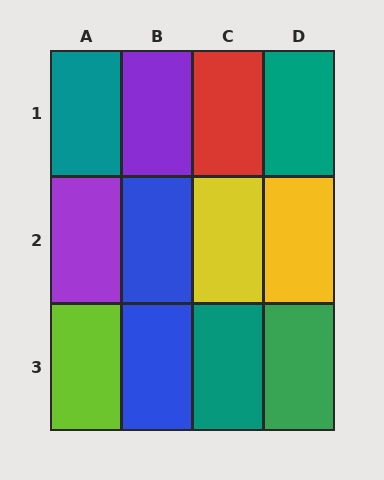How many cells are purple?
2 cells are purple.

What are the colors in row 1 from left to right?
Teal, purple, red, teal.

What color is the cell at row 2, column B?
Blue.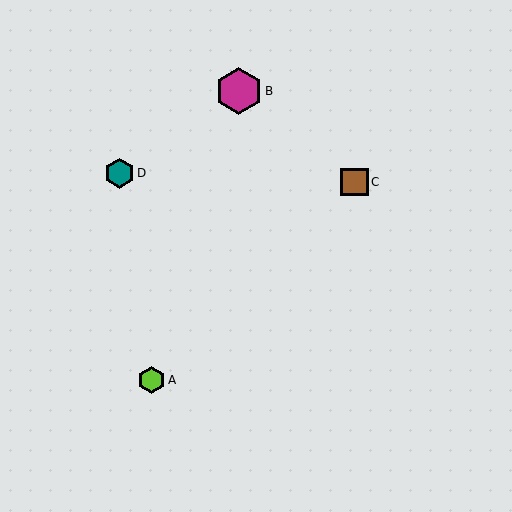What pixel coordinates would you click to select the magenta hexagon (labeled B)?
Click at (239, 91) to select the magenta hexagon B.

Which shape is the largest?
The magenta hexagon (labeled B) is the largest.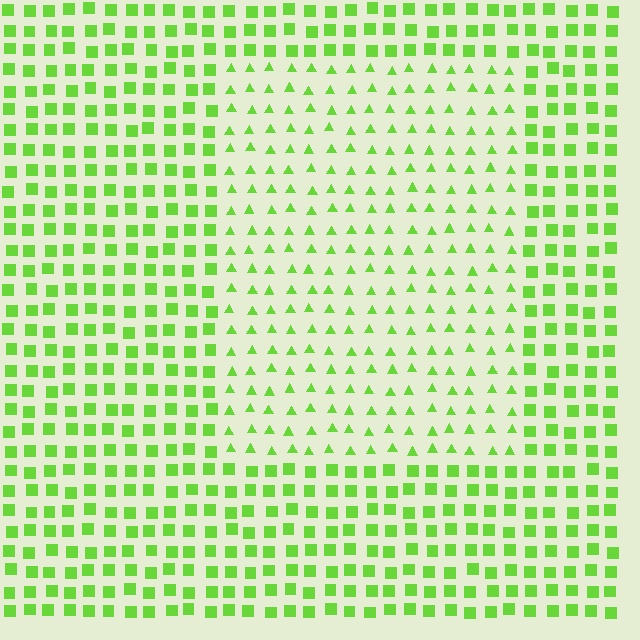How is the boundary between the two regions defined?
The boundary is defined by a change in element shape: triangles inside vs. squares outside. All elements share the same color and spacing.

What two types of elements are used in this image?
The image uses triangles inside the rectangle region and squares outside it.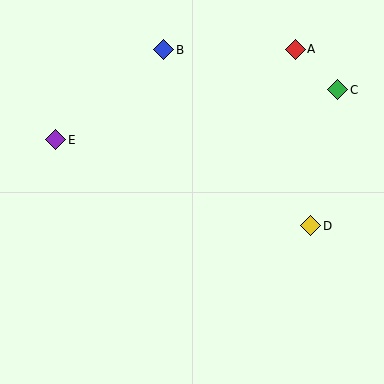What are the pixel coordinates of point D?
Point D is at (311, 226).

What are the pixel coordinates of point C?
Point C is at (338, 90).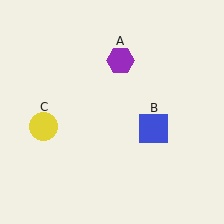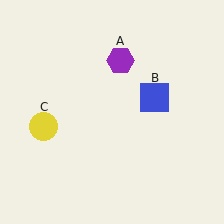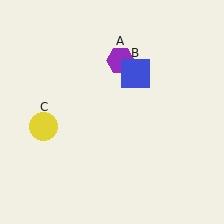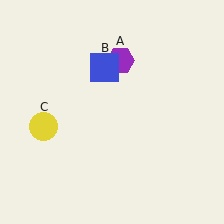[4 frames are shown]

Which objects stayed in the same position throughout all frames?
Purple hexagon (object A) and yellow circle (object C) remained stationary.